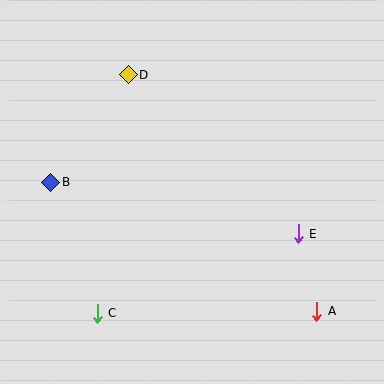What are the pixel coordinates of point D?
Point D is at (128, 75).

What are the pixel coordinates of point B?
Point B is at (51, 182).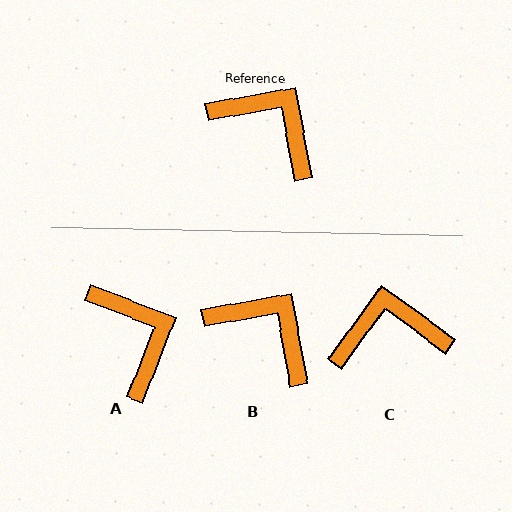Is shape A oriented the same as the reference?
No, it is off by about 32 degrees.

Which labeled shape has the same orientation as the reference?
B.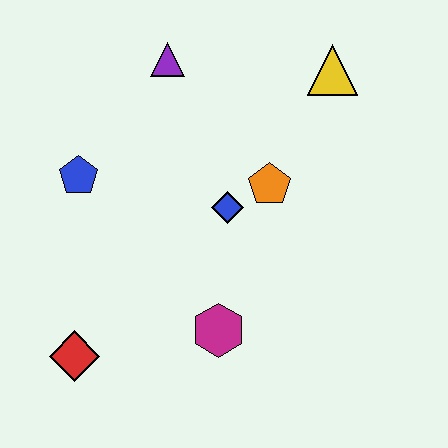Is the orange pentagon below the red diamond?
No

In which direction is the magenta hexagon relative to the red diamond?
The magenta hexagon is to the right of the red diamond.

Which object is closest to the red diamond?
The magenta hexagon is closest to the red diamond.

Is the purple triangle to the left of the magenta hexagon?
Yes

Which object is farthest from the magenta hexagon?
The yellow triangle is farthest from the magenta hexagon.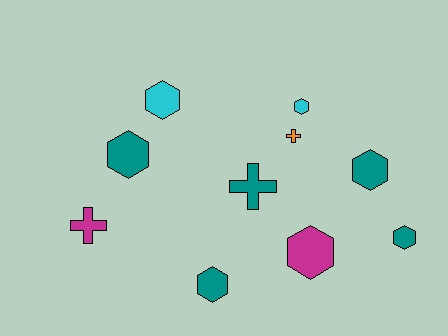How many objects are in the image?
There are 10 objects.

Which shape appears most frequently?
Hexagon, with 7 objects.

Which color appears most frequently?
Teal, with 5 objects.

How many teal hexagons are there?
There are 4 teal hexagons.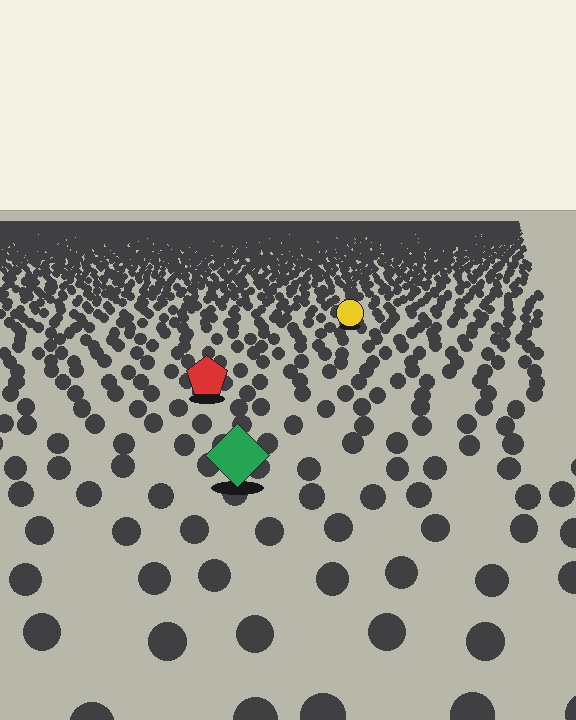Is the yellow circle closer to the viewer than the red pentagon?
No. The red pentagon is closer — you can tell from the texture gradient: the ground texture is coarser near it.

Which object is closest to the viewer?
The green diamond is closest. The texture marks near it are larger and more spread out.